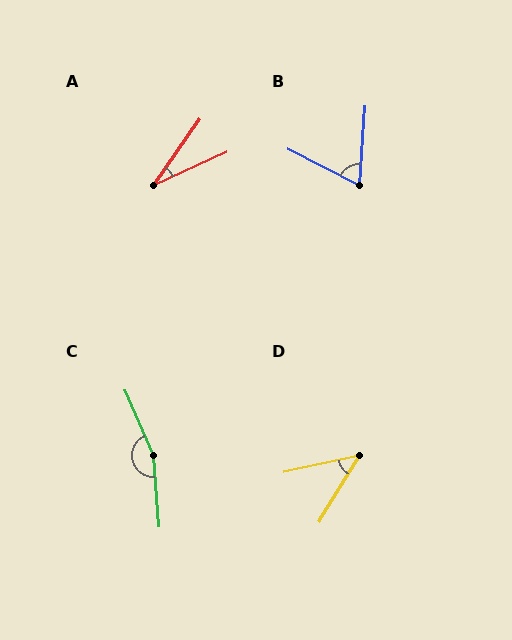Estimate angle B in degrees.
Approximately 67 degrees.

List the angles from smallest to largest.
A (31°), D (47°), B (67°), C (161°).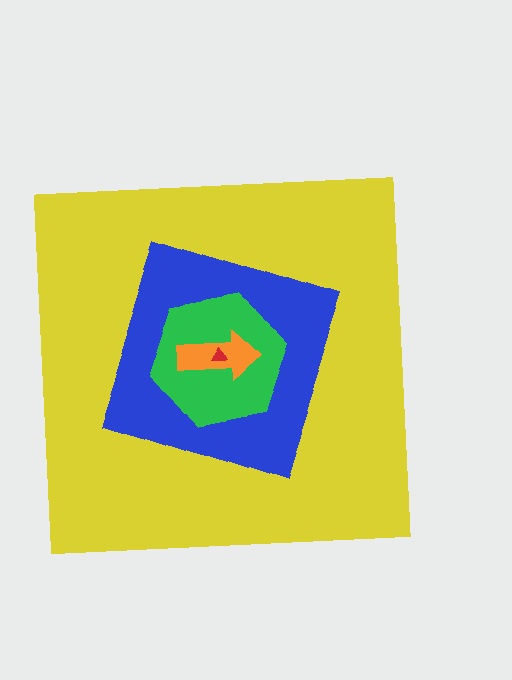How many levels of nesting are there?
5.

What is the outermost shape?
The yellow square.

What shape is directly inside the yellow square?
The blue diamond.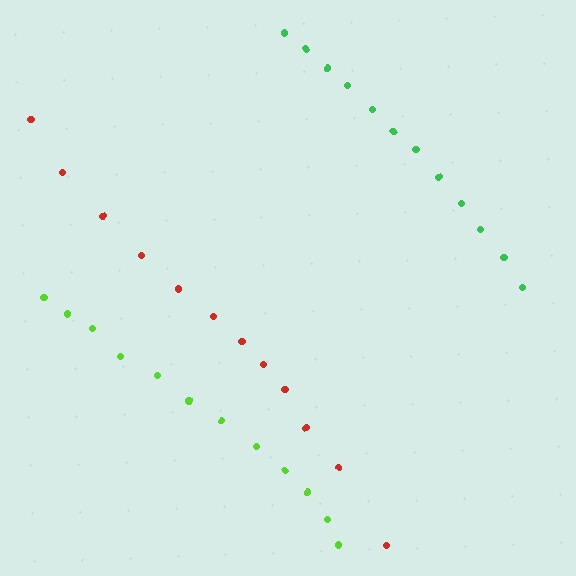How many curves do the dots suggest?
There are 3 distinct paths.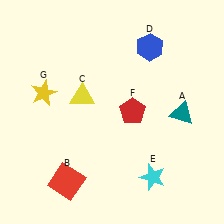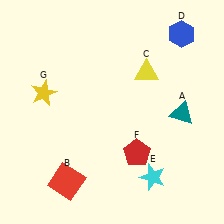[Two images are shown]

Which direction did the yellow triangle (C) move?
The yellow triangle (C) moved right.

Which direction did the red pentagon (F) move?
The red pentagon (F) moved down.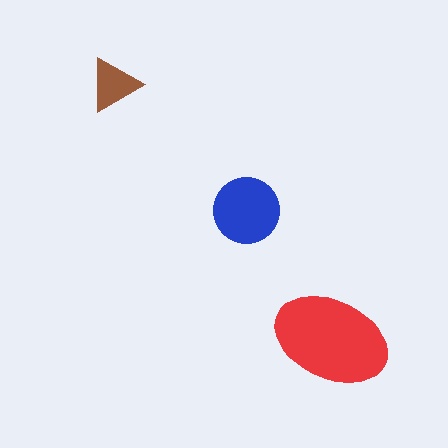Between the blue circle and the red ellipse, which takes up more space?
The red ellipse.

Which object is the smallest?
The brown triangle.